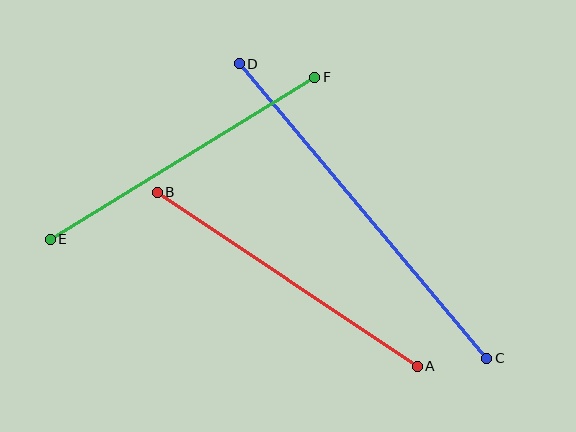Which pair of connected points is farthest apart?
Points C and D are farthest apart.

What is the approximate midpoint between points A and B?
The midpoint is at approximately (287, 279) pixels.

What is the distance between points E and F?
The distance is approximately 310 pixels.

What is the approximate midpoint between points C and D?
The midpoint is at approximately (363, 211) pixels.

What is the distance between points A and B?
The distance is approximately 313 pixels.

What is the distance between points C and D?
The distance is approximately 385 pixels.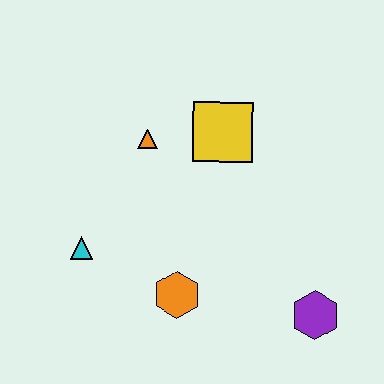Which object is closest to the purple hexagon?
The orange hexagon is closest to the purple hexagon.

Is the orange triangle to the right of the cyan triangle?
Yes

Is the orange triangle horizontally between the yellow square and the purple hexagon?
No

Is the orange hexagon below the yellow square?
Yes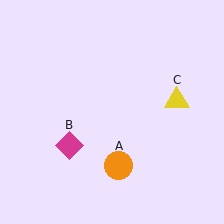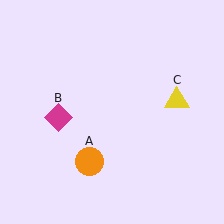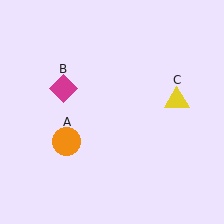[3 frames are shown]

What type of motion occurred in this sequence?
The orange circle (object A), magenta diamond (object B) rotated clockwise around the center of the scene.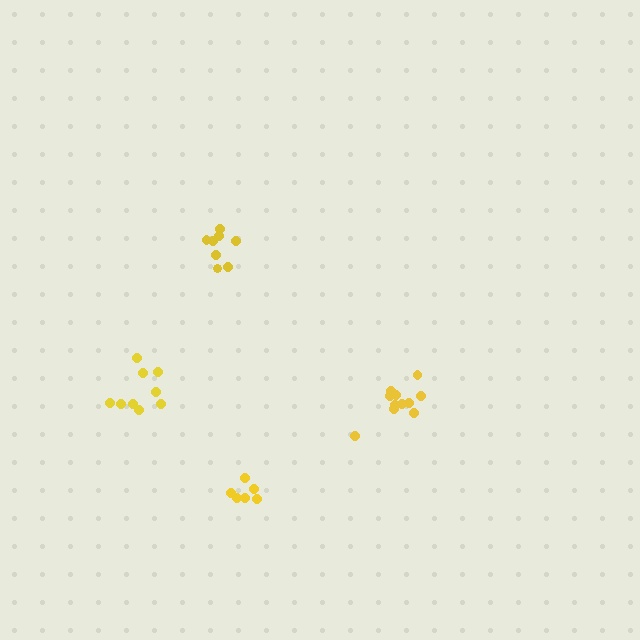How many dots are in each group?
Group 1: 11 dots, Group 2: 9 dots, Group 3: 6 dots, Group 4: 8 dots (34 total).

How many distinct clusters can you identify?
There are 4 distinct clusters.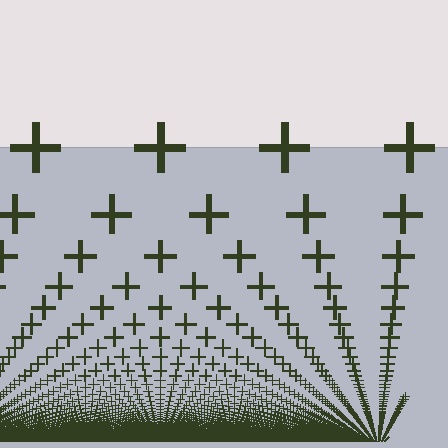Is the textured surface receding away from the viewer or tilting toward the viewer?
The surface appears to tilt toward the viewer. Texture elements get larger and sparser toward the top.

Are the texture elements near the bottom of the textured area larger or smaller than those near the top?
Smaller. The gradient is inverted — elements near the bottom are smaller and denser.